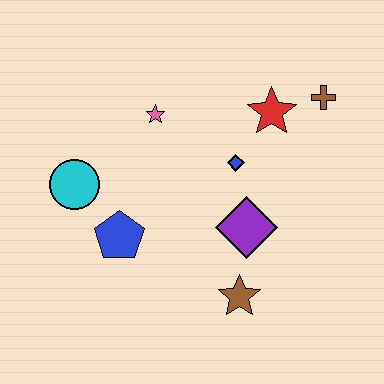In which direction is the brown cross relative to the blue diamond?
The brown cross is to the right of the blue diamond.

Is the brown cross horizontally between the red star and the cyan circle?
No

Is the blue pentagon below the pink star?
Yes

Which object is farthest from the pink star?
The brown star is farthest from the pink star.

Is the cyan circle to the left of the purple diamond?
Yes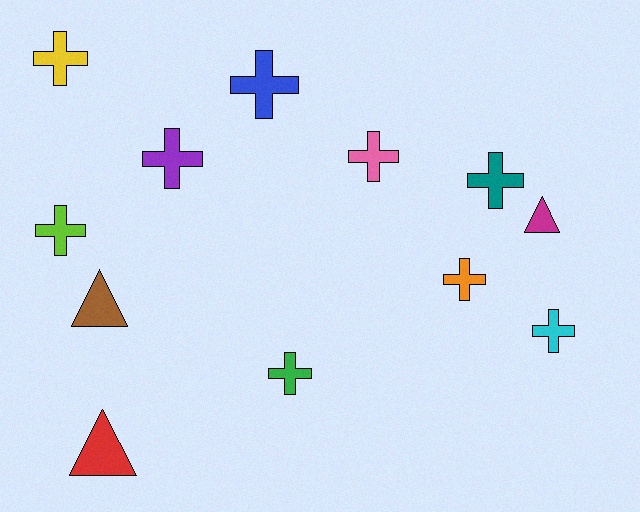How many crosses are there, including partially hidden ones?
There are 9 crosses.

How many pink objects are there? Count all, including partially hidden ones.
There is 1 pink object.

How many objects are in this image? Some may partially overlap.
There are 12 objects.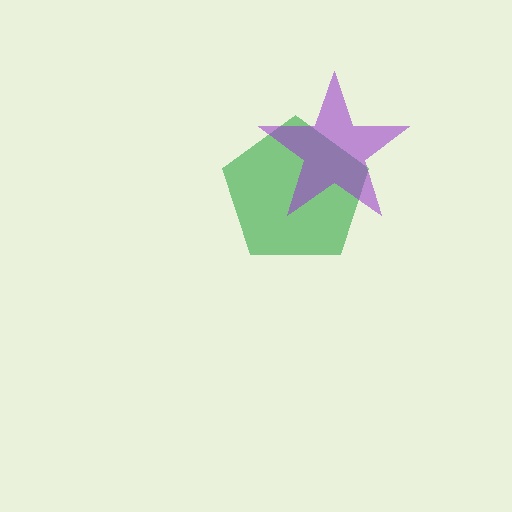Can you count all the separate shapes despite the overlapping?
Yes, there are 2 separate shapes.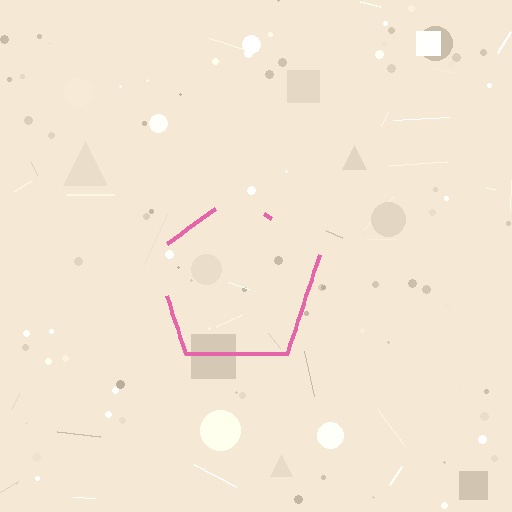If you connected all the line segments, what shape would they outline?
They would outline a pentagon.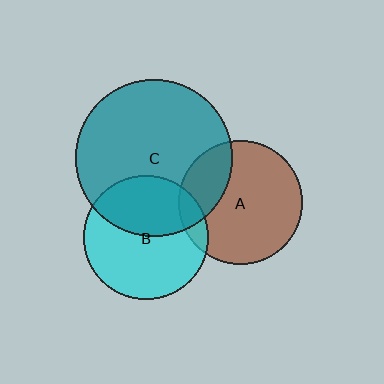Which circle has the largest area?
Circle C (teal).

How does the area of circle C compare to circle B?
Approximately 1.6 times.